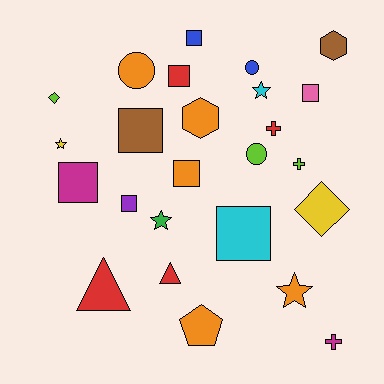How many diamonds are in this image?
There are 2 diamonds.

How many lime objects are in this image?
There are 3 lime objects.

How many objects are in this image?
There are 25 objects.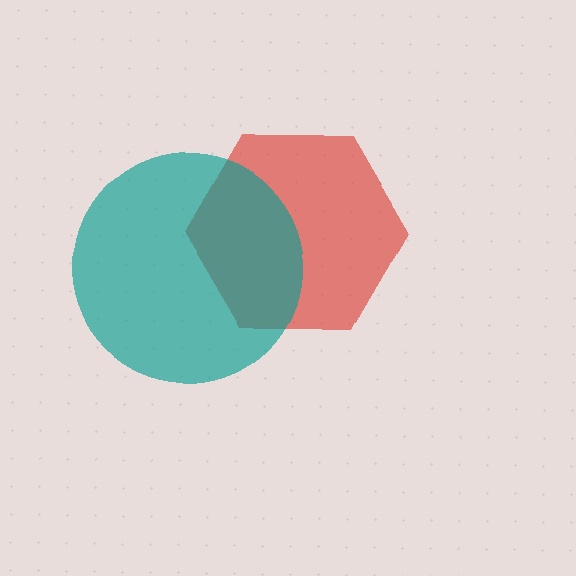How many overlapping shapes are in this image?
There are 2 overlapping shapes in the image.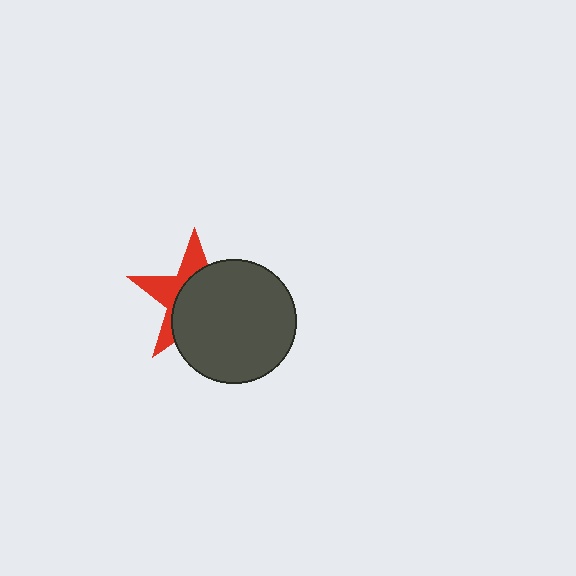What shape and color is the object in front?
The object in front is a dark gray circle.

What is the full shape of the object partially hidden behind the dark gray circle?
The partially hidden object is a red star.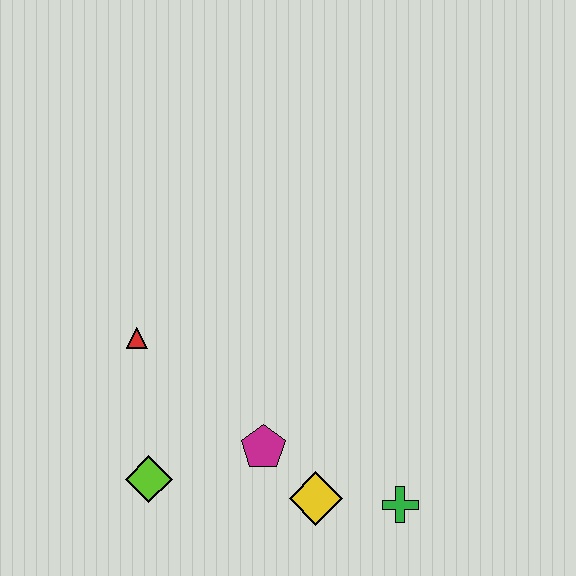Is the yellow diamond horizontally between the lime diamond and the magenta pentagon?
No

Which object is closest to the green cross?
The yellow diamond is closest to the green cross.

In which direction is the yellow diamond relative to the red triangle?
The yellow diamond is to the right of the red triangle.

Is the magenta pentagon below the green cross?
No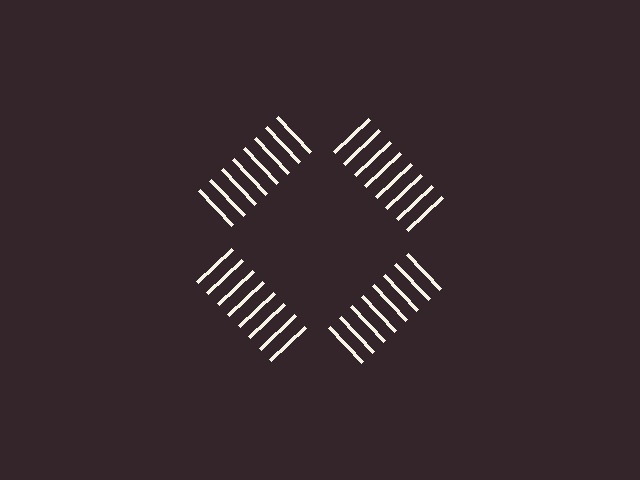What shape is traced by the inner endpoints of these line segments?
An illusory square — the line segments terminate on its edges but no continuous stroke is drawn.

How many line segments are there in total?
32 — 8 along each of the 4 edges.